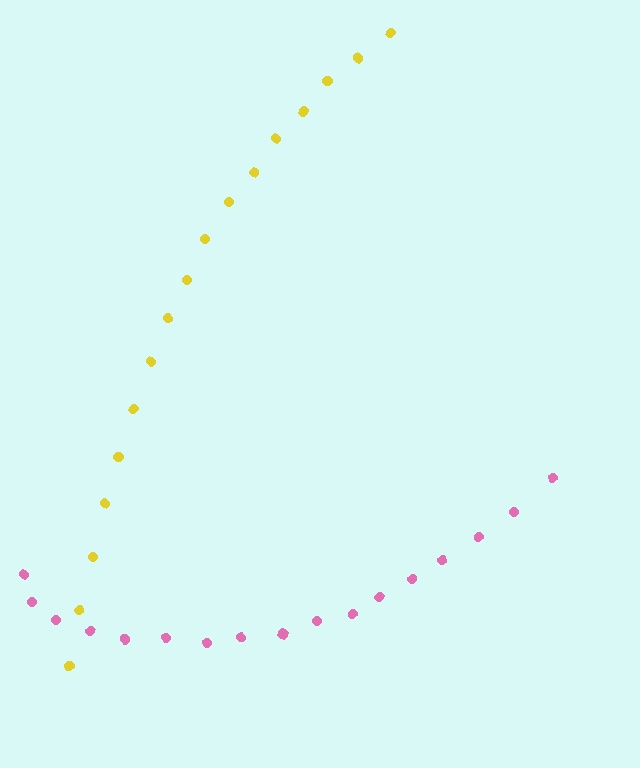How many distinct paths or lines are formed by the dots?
There are 2 distinct paths.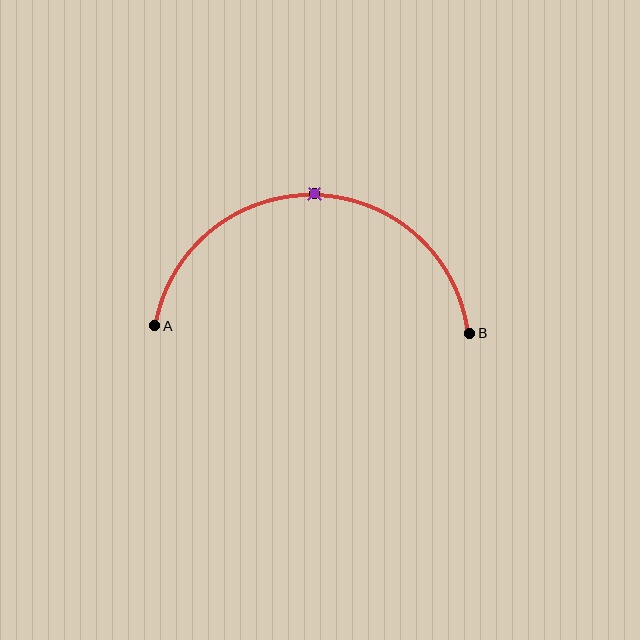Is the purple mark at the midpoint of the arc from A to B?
Yes. The purple mark lies on the arc at equal arc-length from both A and B — it is the arc midpoint.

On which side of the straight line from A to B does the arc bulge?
The arc bulges above the straight line connecting A and B.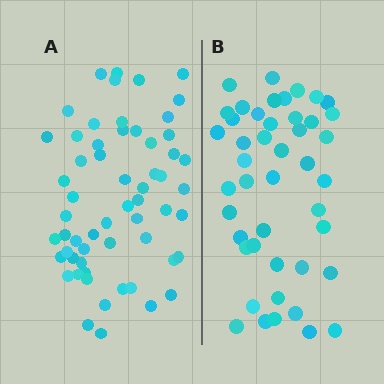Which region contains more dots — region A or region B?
Region A (the left region) has more dots.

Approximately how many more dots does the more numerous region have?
Region A has approximately 15 more dots than region B.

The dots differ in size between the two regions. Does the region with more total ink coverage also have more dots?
No. Region B has more total ink coverage because its dots are larger, but region A actually contains more individual dots. Total area can be misleading — the number of items is what matters here.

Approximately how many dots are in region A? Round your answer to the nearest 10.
About 60 dots. (The exact count is 59, which rounds to 60.)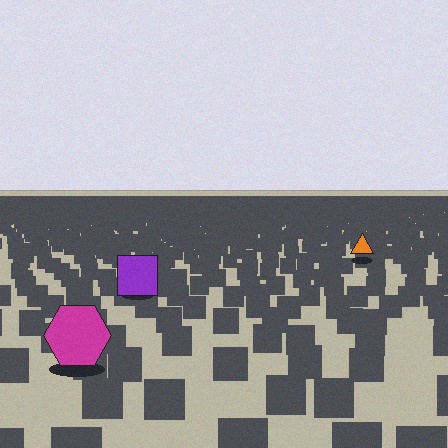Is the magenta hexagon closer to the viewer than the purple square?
Yes. The magenta hexagon is closer — you can tell from the texture gradient: the ground texture is coarser near it.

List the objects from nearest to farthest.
From nearest to farthest: the magenta hexagon, the purple square, the orange triangle.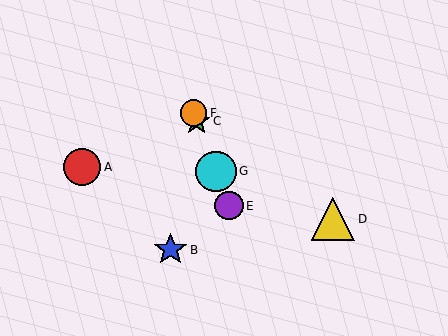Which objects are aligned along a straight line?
Objects C, E, F, G are aligned along a straight line.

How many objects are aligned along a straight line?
4 objects (C, E, F, G) are aligned along a straight line.